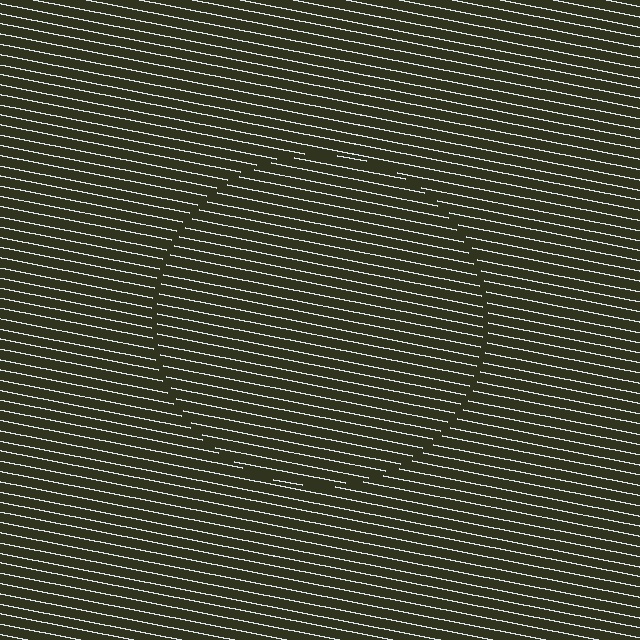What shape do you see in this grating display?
An illusory circle. The interior of the shape contains the same grating, shifted by half a period — the contour is defined by the phase discontinuity where line-ends from the inner and outer gratings abut.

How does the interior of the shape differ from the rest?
The interior of the shape contains the same grating, shifted by half a period — the contour is defined by the phase discontinuity where line-ends from the inner and outer gratings abut.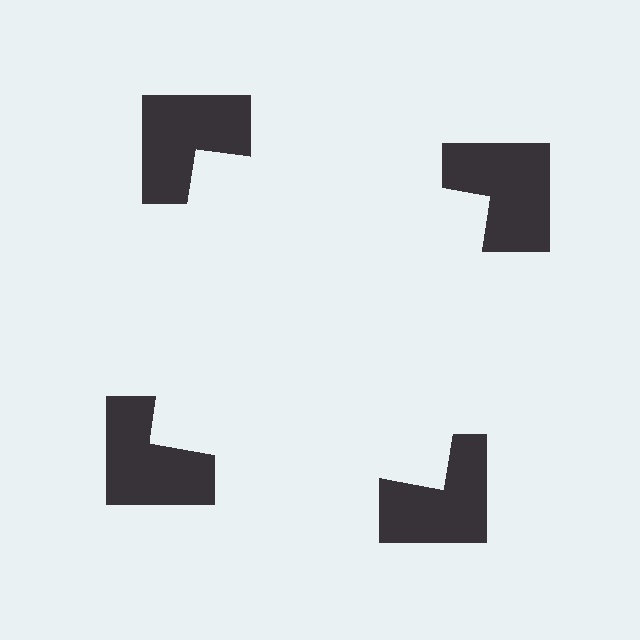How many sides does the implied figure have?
4 sides.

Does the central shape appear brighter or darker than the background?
It typically appears slightly brighter than the background, even though no actual brightness change is drawn.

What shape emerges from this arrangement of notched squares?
An illusory square — its edges are inferred from the aligned wedge cuts in the notched squares, not physically drawn.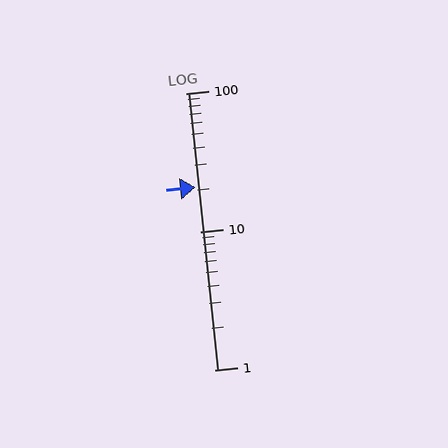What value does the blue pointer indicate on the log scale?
The pointer indicates approximately 21.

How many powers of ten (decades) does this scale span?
The scale spans 2 decades, from 1 to 100.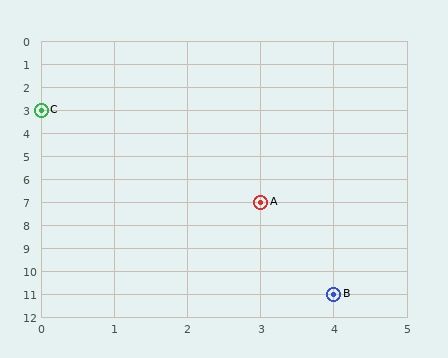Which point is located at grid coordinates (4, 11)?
Point B is at (4, 11).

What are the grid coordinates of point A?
Point A is at grid coordinates (3, 7).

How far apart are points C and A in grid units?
Points C and A are 3 columns and 4 rows apart (about 5.0 grid units diagonally).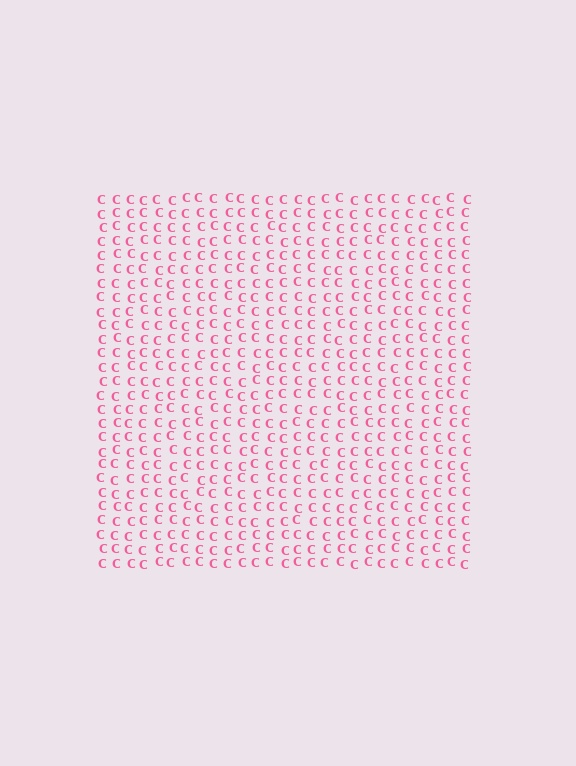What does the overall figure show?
The overall figure shows a square.